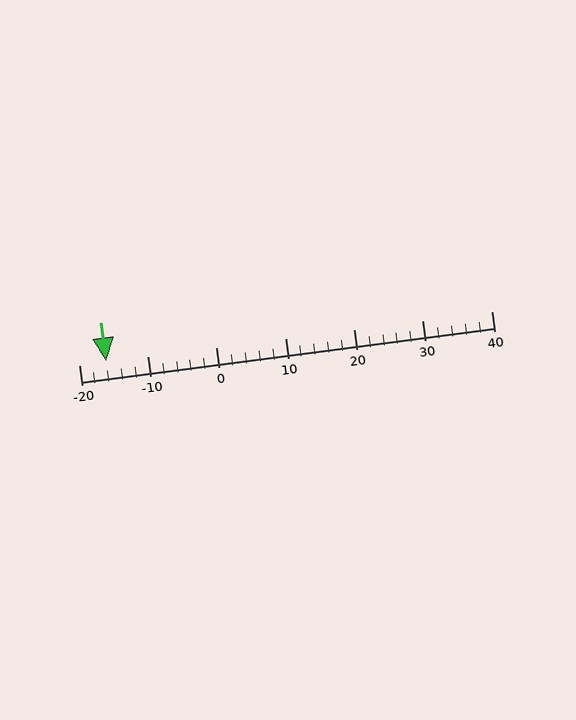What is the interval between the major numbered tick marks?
The major tick marks are spaced 10 units apart.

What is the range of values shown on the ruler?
The ruler shows values from -20 to 40.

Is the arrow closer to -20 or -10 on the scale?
The arrow is closer to -20.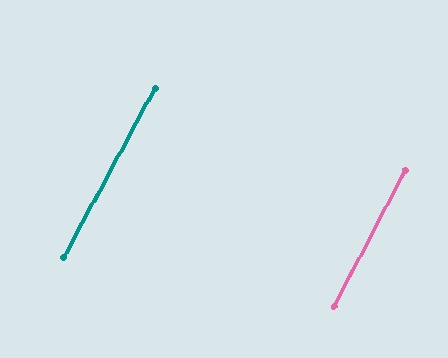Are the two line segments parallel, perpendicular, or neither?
Parallel — their directions differ by only 0.7°.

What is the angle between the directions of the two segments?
Approximately 1 degree.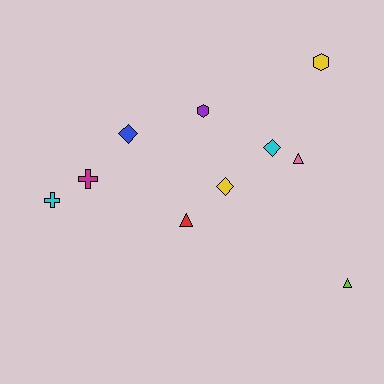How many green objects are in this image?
There are no green objects.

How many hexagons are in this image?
There are 2 hexagons.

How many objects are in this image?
There are 10 objects.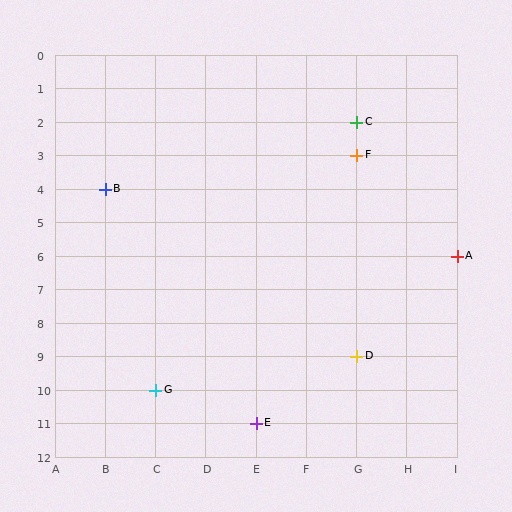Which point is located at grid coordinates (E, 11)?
Point E is at (E, 11).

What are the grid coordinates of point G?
Point G is at grid coordinates (C, 10).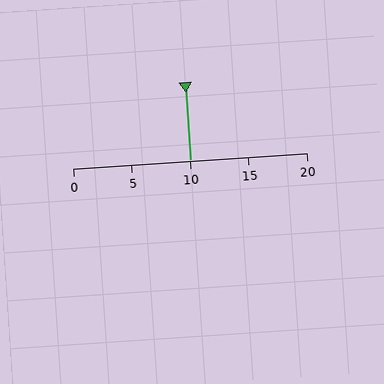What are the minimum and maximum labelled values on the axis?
The axis runs from 0 to 20.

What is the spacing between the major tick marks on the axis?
The major ticks are spaced 5 apart.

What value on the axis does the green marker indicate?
The marker indicates approximately 10.